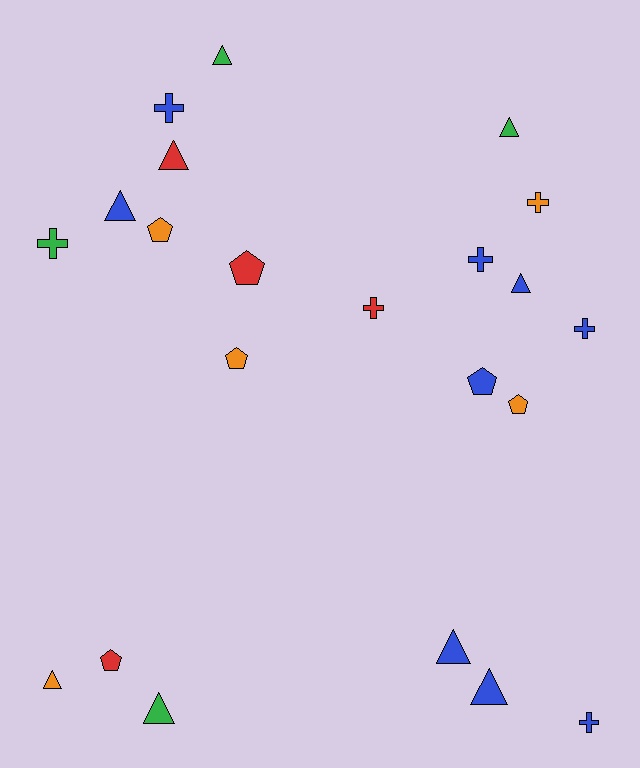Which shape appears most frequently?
Triangle, with 9 objects.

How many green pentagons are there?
There are no green pentagons.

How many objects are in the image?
There are 22 objects.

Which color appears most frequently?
Blue, with 9 objects.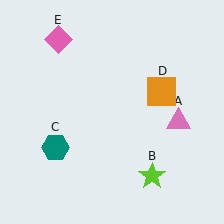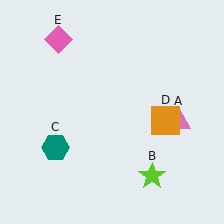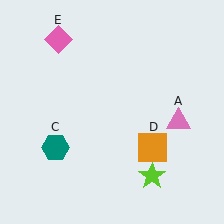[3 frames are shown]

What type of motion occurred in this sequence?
The orange square (object D) rotated clockwise around the center of the scene.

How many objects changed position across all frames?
1 object changed position: orange square (object D).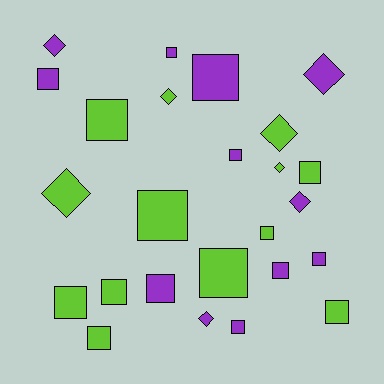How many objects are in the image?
There are 25 objects.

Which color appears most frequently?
Lime, with 13 objects.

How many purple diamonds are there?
There are 4 purple diamonds.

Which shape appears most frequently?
Square, with 17 objects.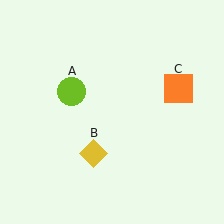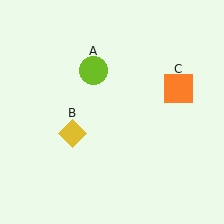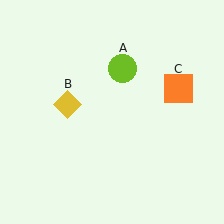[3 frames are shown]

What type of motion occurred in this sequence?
The lime circle (object A), yellow diamond (object B) rotated clockwise around the center of the scene.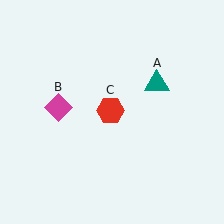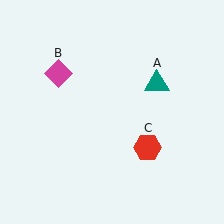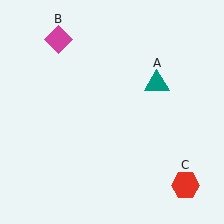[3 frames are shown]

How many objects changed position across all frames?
2 objects changed position: magenta diamond (object B), red hexagon (object C).